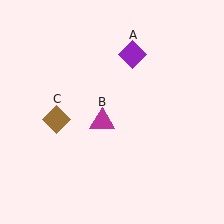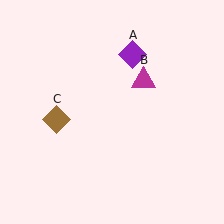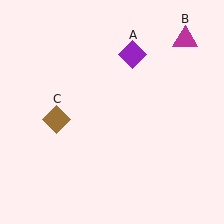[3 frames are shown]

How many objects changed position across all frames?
1 object changed position: magenta triangle (object B).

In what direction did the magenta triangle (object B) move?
The magenta triangle (object B) moved up and to the right.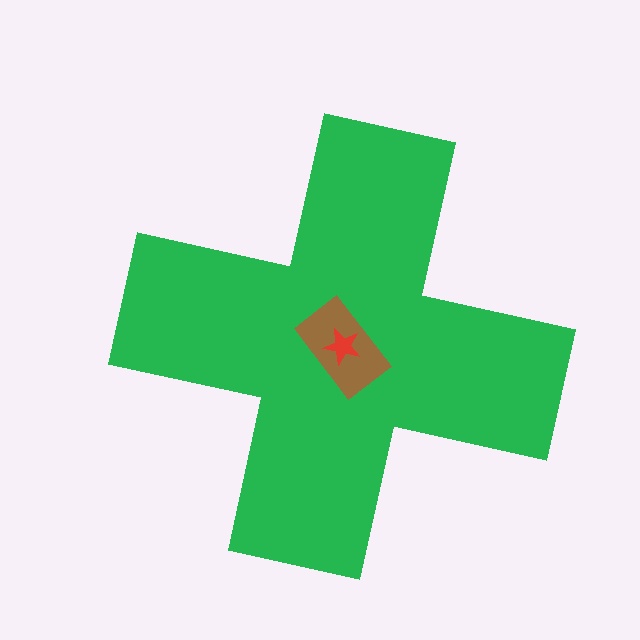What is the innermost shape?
The red star.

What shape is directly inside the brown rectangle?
The red star.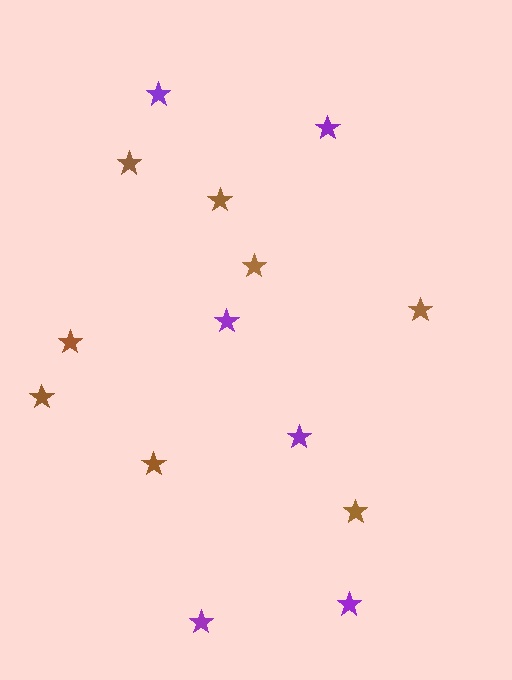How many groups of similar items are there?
There are 2 groups: one group of brown stars (8) and one group of purple stars (6).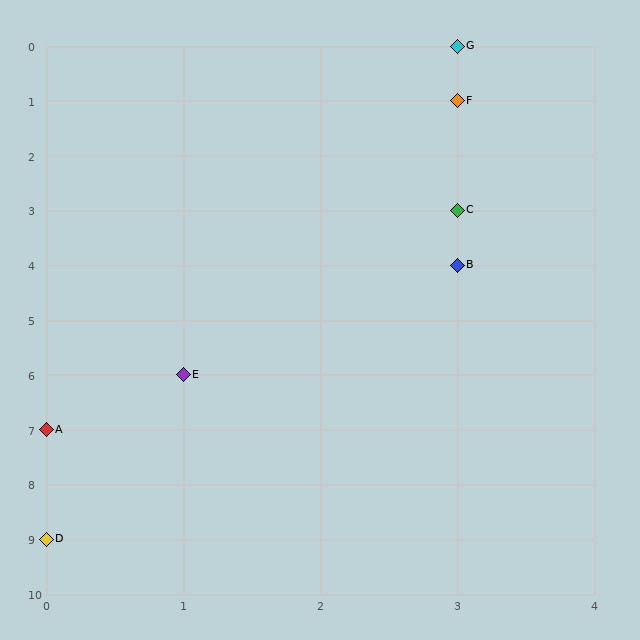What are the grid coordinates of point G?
Point G is at grid coordinates (3, 0).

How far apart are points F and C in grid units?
Points F and C are 2 rows apart.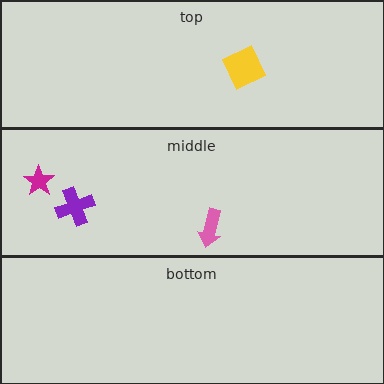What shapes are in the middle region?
The pink arrow, the magenta star, the purple cross.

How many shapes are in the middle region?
3.